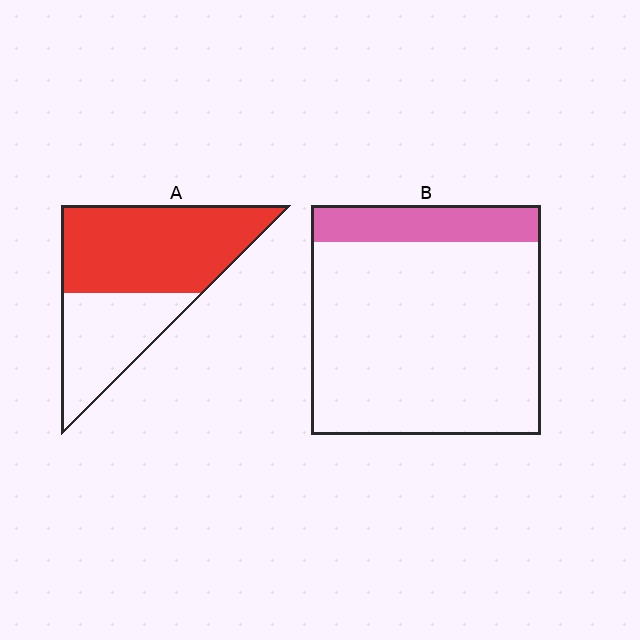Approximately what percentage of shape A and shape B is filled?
A is approximately 60% and B is approximately 15%.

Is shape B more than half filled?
No.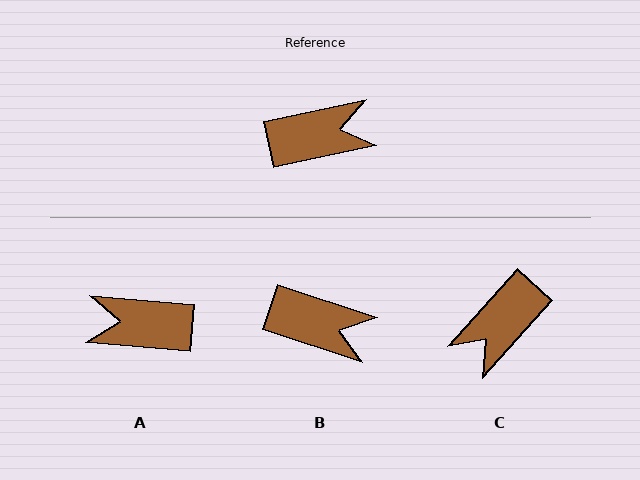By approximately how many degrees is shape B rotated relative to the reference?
Approximately 30 degrees clockwise.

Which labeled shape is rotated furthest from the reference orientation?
A, about 162 degrees away.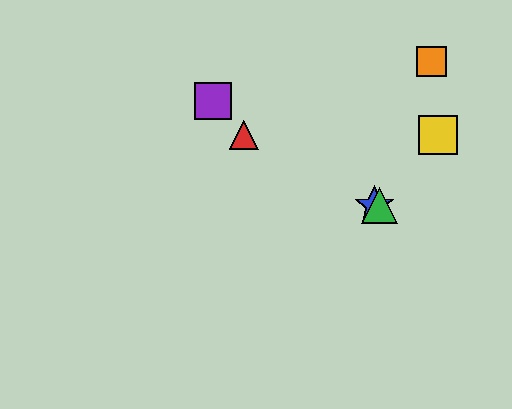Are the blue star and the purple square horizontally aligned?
No, the blue star is at y≈206 and the purple square is at y≈101.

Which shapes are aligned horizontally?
The blue star, the green triangle are aligned horizontally.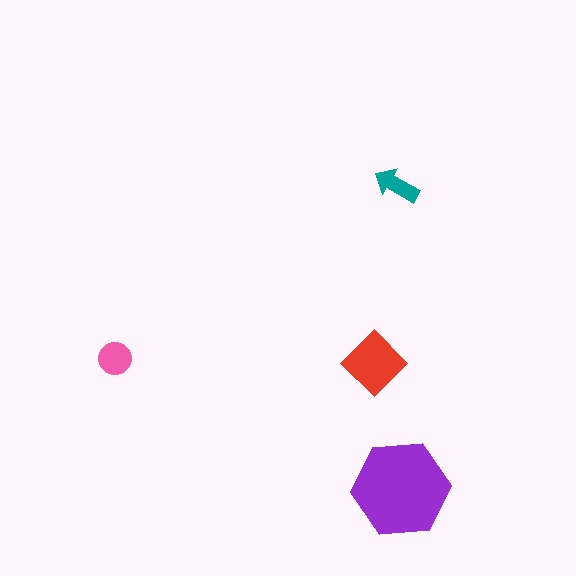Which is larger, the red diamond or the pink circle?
The red diamond.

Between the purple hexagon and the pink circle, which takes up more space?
The purple hexagon.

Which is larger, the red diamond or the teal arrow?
The red diamond.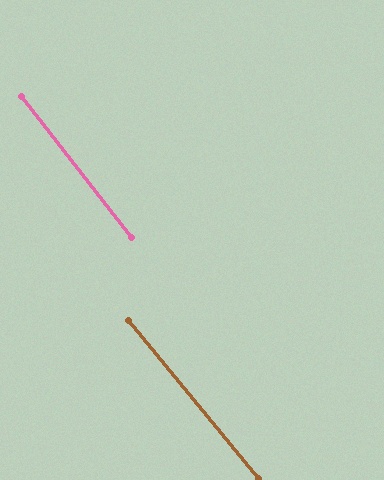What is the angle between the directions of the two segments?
Approximately 1 degree.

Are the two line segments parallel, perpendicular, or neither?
Parallel — their directions differ by only 1.4°.